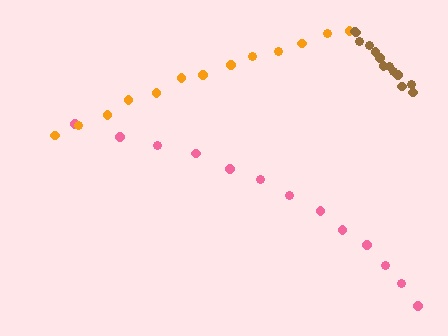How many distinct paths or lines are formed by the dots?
There are 3 distinct paths.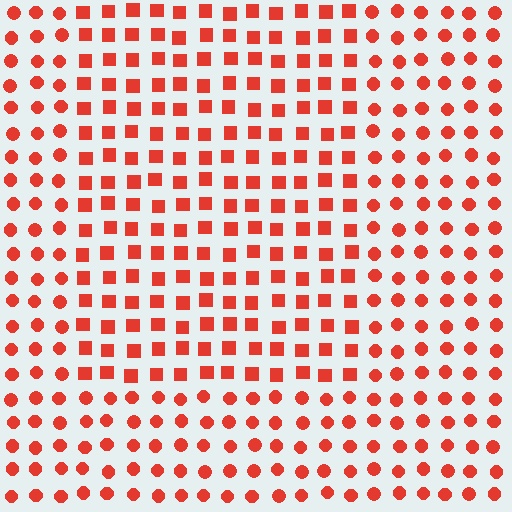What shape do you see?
I see a rectangle.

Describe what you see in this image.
The image is filled with small red elements arranged in a uniform grid. A rectangle-shaped region contains squares, while the surrounding area contains circles. The boundary is defined purely by the change in element shape.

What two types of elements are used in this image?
The image uses squares inside the rectangle region and circles outside it.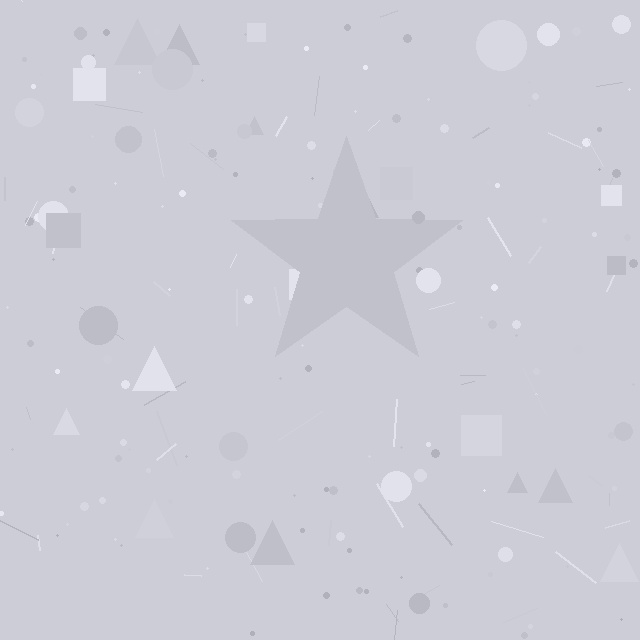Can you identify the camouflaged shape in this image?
The camouflaged shape is a star.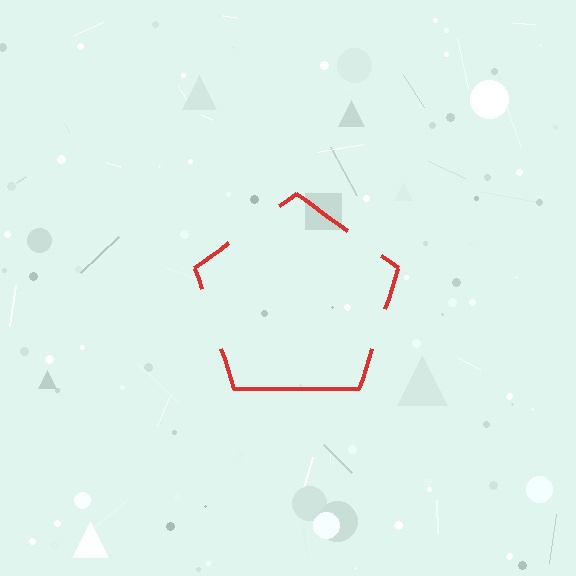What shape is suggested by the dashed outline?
The dashed outline suggests a pentagon.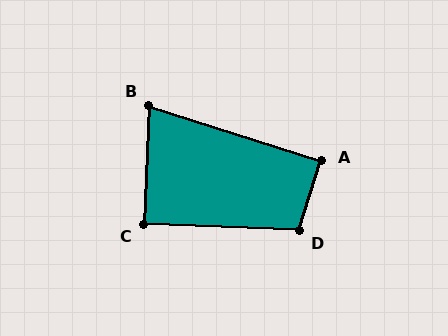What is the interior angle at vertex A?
Approximately 90 degrees (approximately right).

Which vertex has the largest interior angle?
D, at approximately 105 degrees.